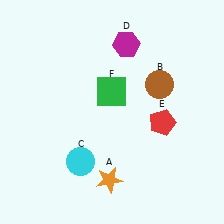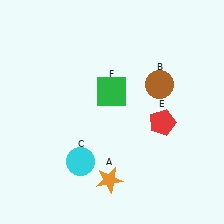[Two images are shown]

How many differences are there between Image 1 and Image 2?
There is 1 difference between the two images.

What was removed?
The magenta hexagon (D) was removed in Image 2.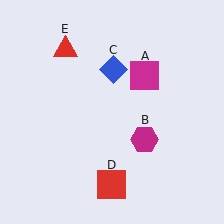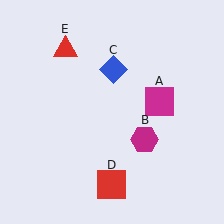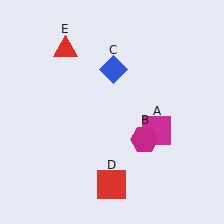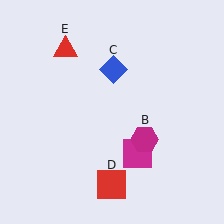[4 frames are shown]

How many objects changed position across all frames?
1 object changed position: magenta square (object A).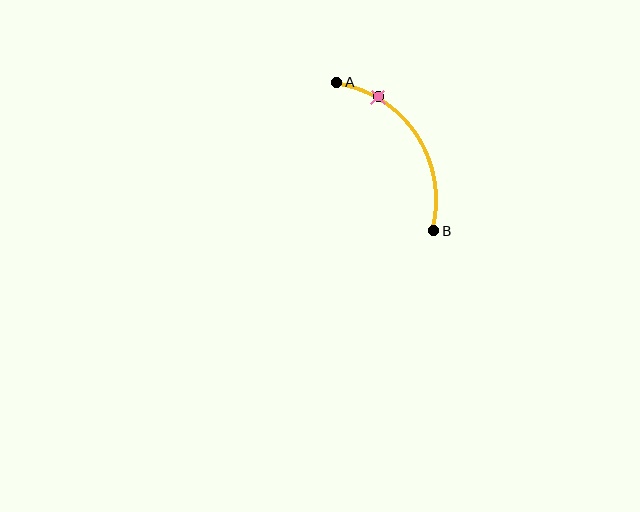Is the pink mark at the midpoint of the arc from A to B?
No. The pink mark lies on the arc but is closer to endpoint A. The arc midpoint would be at the point on the curve equidistant along the arc from both A and B.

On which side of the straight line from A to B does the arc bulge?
The arc bulges to the right of the straight line connecting A and B.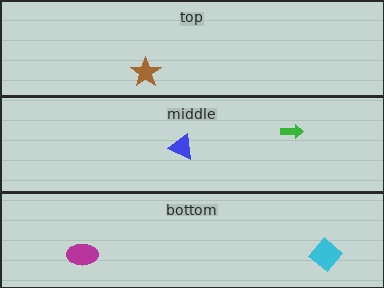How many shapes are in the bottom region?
2.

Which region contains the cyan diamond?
The bottom region.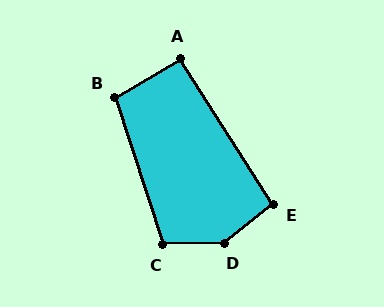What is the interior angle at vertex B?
Approximately 103 degrees (obtuse).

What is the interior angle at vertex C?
Approximately 107 degrees (obtuse).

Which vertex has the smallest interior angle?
A, at approximately 92 degrees.